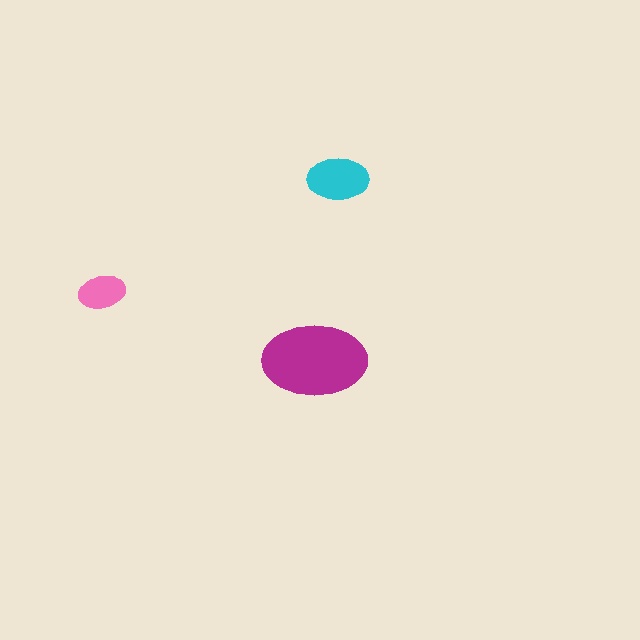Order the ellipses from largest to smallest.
the magenta one, the cyan one, the pink one.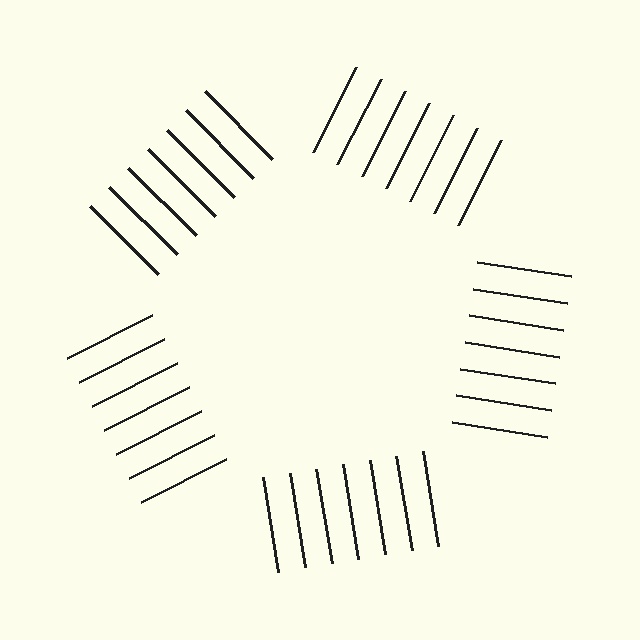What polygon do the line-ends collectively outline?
An illusory pentagon — the line segments terminate on its edges but no continuous stroke is drawn.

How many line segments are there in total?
35 — 7 along each of the 5 edges.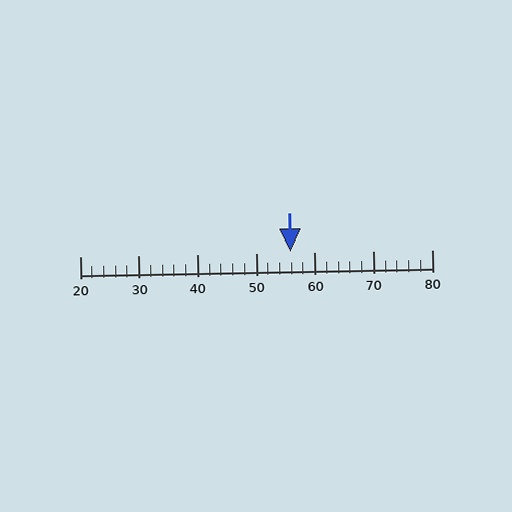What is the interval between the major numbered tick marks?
The major tick marks are spaced 10 units apart.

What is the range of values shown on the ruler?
The ruler shows values from 20 to 80.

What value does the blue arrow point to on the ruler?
The blue arrow points to approximately 56.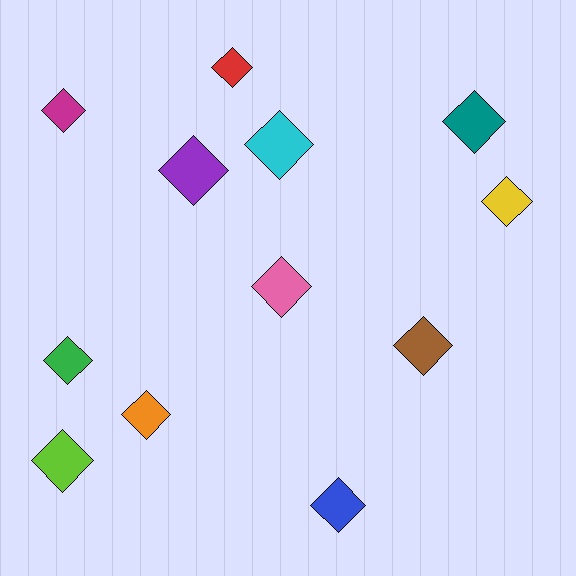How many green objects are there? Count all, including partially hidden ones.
There is 1 green object.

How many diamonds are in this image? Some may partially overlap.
There are 12 diamonds.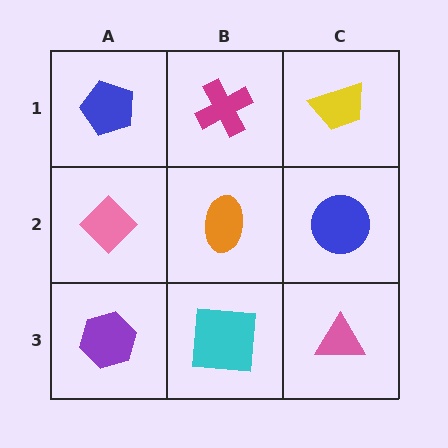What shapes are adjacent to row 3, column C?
A blue circle (row 2, column C), a cyan square (row 3, column B).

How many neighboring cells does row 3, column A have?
2.